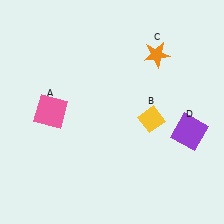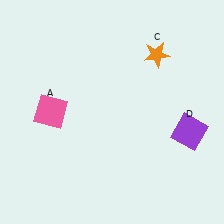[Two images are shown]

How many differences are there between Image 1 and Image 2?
There is 1 difference between the two images.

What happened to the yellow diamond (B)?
The yellow diamond (B) was removed in Image 2. It was in the bottom-right area of Image 1.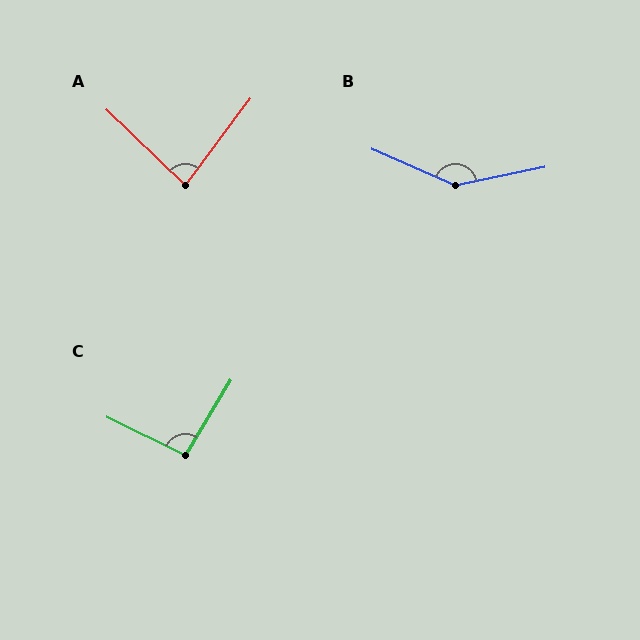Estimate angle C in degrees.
Approximately 95 degrees.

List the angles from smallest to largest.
A (83°), C (95°), B (145°).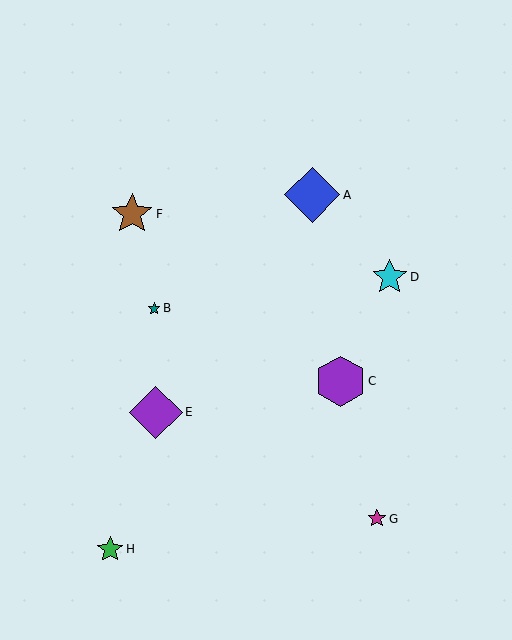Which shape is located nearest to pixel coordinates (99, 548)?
The green star (labeled H) at (110, 549) is nearest to that location.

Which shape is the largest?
The blue diamond (labeled A) is the largest.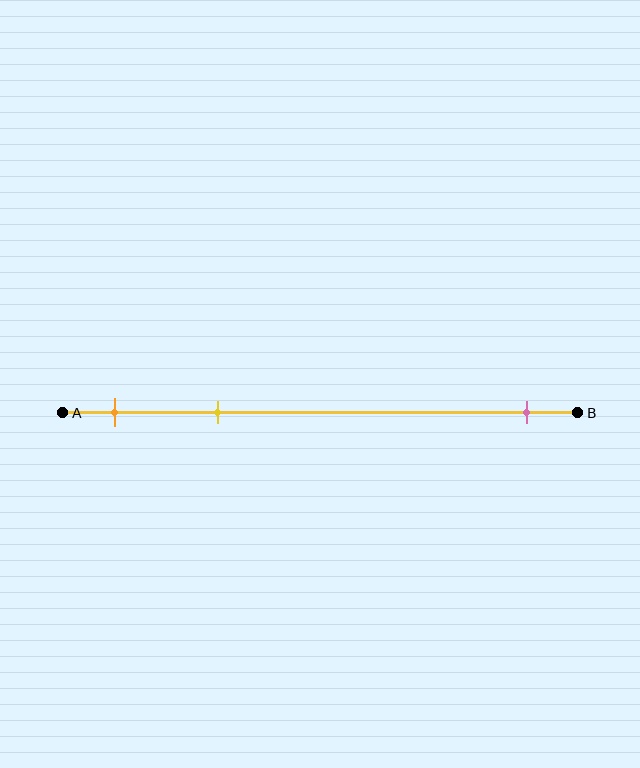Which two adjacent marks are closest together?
The orange and yellow marks are the closest adjacent pair.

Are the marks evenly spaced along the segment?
No, the marks are not evenly spaced.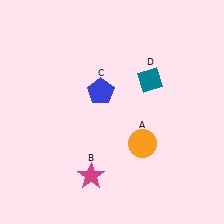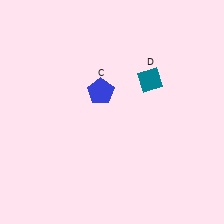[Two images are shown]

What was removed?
The orange circle (A), the magenta star (B) were removed in Image 2.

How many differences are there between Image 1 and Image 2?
There are 2 differences between the two images.